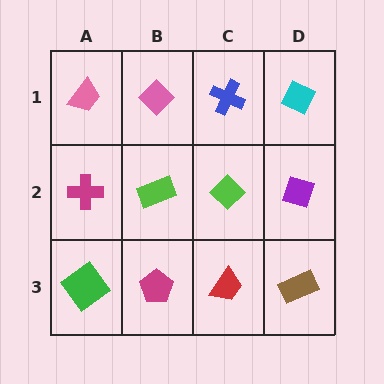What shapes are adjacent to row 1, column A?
A magenta cross (row 2, column A), a pink diamond (row 1, column B).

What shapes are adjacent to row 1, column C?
A lime diamond (row 2, column C), a pink diamond (row 1, column B), a cyan diamond (row 1, column D).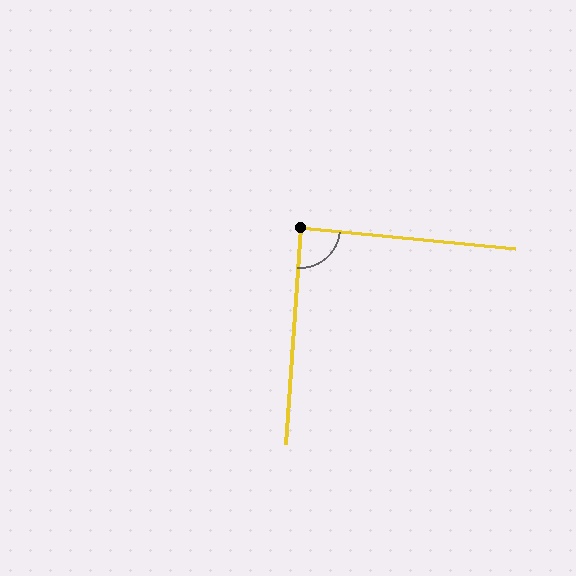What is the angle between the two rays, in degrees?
Approximately 88 degrees.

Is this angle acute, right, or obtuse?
It is approximately a right angle.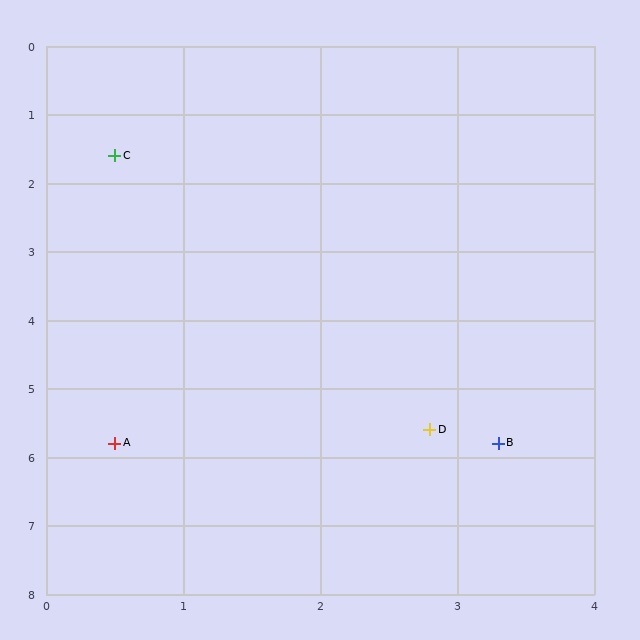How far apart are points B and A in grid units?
Points B and A are about 2.8 grid units apart.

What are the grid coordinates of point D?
Point D is at approximately (2.8, 5.6).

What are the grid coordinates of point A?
Point A is at approximately (0.5, 5.8).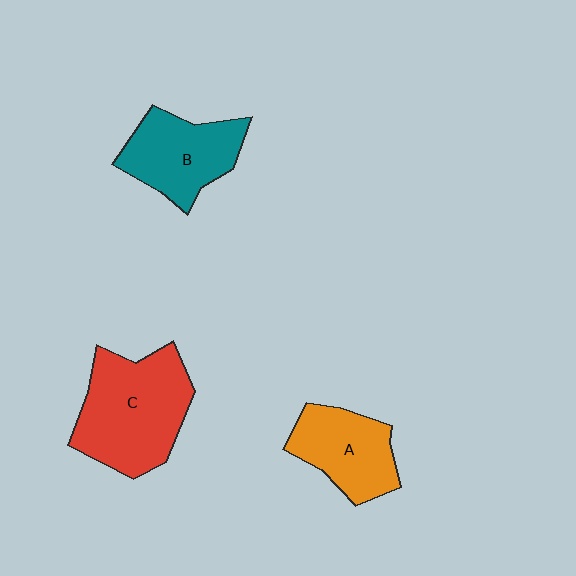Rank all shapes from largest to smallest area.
From largest to smallest: C (red), B (teal), A (orange).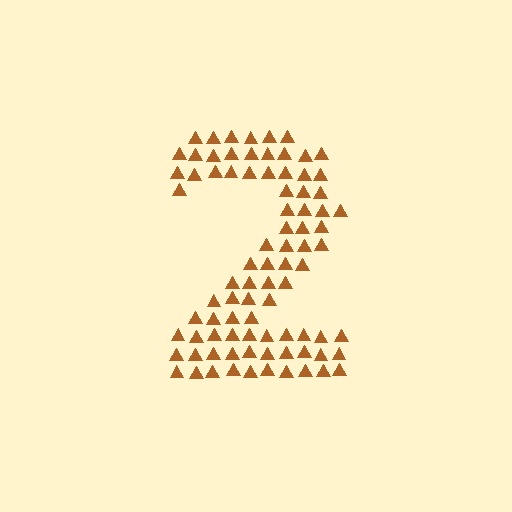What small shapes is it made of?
It is made of small triangles.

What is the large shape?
The large shape is the digit 2.